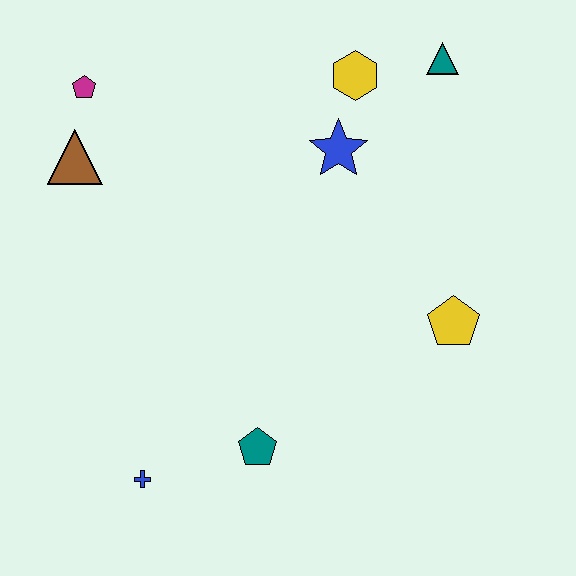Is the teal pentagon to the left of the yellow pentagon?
Yes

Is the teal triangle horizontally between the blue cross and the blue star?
No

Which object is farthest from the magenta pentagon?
The yellow pentagon is farthest from the magenta pentagon.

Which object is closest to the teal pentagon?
The blue cross is closest to the teal pentagon.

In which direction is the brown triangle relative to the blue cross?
The brown triangle is above the blue cross.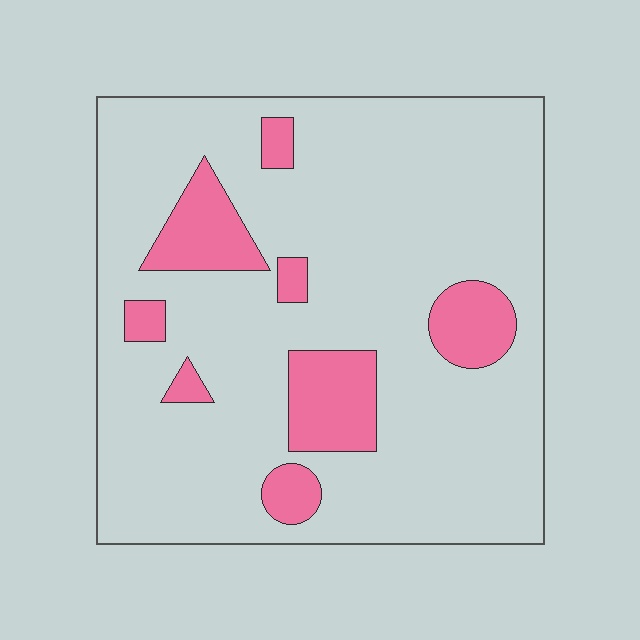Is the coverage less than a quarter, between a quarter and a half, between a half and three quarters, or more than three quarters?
Less than a quarter.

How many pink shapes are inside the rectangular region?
8.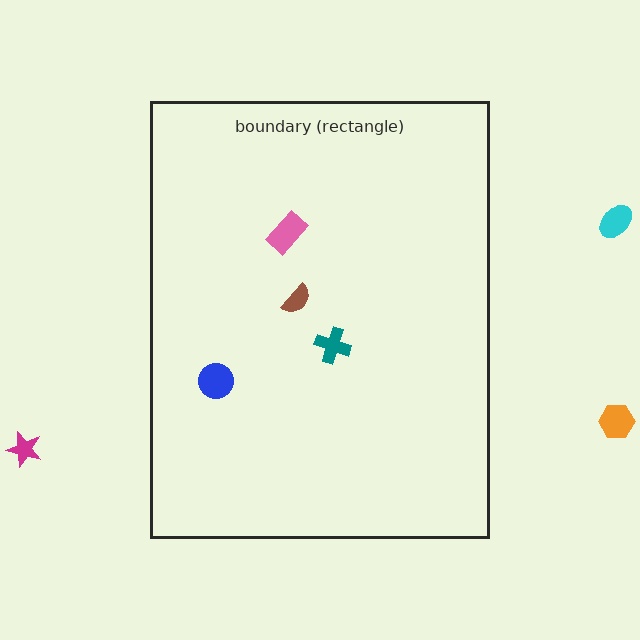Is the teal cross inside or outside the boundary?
Inside.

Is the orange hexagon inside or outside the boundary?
Outside.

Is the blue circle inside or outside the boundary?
Inside.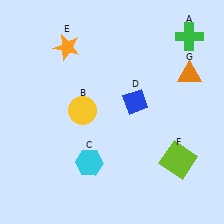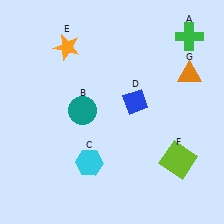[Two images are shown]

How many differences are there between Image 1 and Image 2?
There is 1 difference between the two images.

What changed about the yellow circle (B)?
In Image 1, B is yellow. In Image 2, it changed to teal.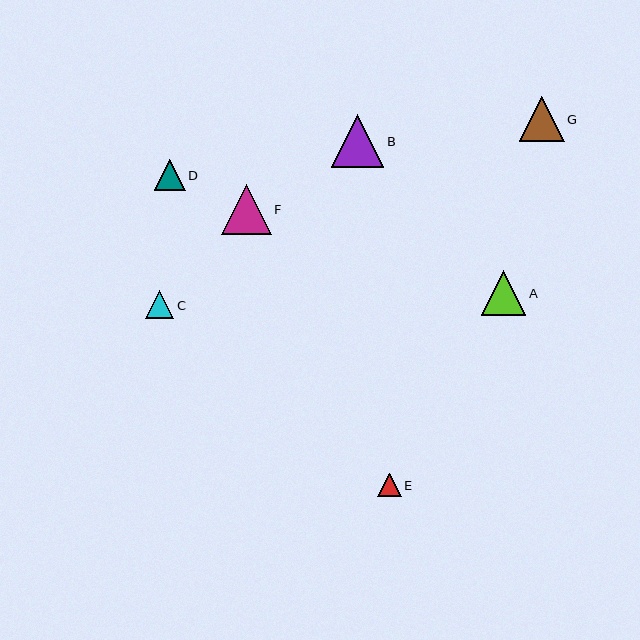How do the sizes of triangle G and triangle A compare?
Triangle G and triangle A are approximately the same size.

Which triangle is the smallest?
Triangle E is the smallest with a size of approximately 24 pixels.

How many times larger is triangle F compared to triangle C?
Triangle F is approximately 1.8 times the size of triangle C.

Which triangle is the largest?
Triangle B is the largest with a size of approximately 53 pixels.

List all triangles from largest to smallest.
From largest to smallest: B, F, G, A, D, C, E.